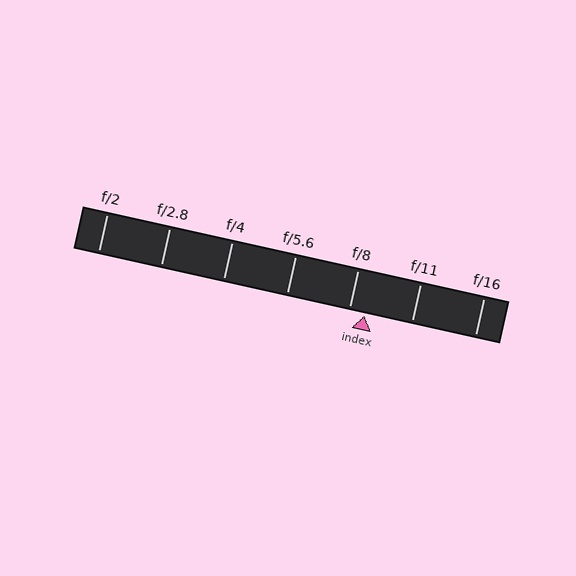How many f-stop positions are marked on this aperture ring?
There are 7 f-stop positions marked.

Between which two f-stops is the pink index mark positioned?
The index mark is between f/8 and f/11.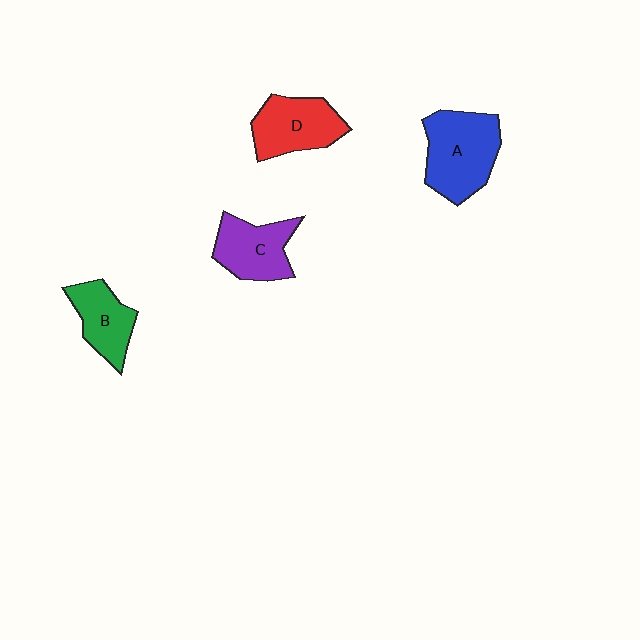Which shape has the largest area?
Shape A (blue).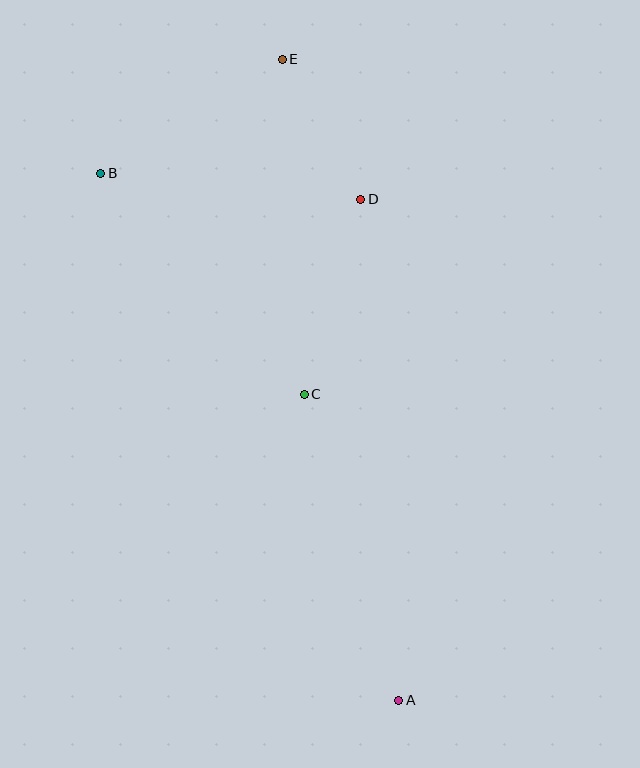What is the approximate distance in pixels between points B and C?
The distance between B and C is approximately 300 pixels.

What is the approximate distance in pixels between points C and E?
The distance between C and E is approximately 336 pixels.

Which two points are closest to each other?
Points D and E are closest to each other.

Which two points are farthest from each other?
Points A and E are farthest from each other.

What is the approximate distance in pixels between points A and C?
The distance between A and C is approximately 320 pixels.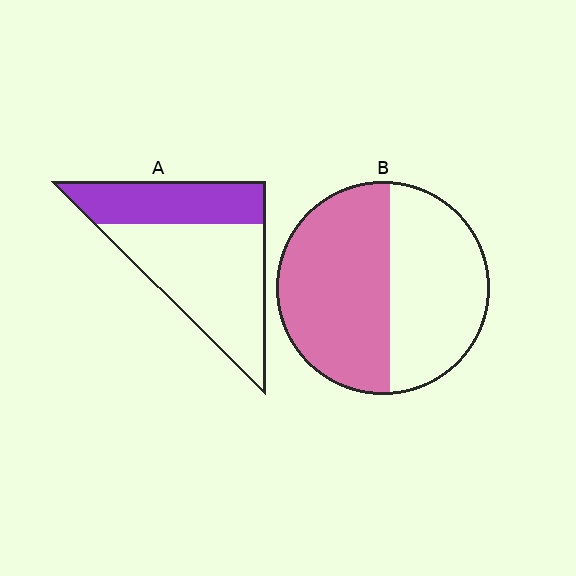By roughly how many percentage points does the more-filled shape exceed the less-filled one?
By roughly 20 percentage points (B over A).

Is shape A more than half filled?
No.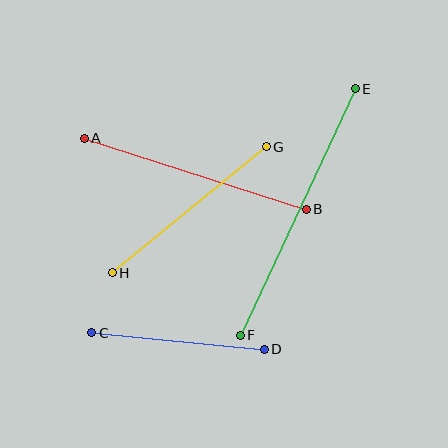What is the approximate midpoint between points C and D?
The midpoint is at approximately (178, 341) pixels.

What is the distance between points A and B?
The distance is approximately 233 pixels.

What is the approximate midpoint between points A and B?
The midpoint is at approximately (195, 174) pixels.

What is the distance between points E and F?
The distance is approximately 272 pixels.